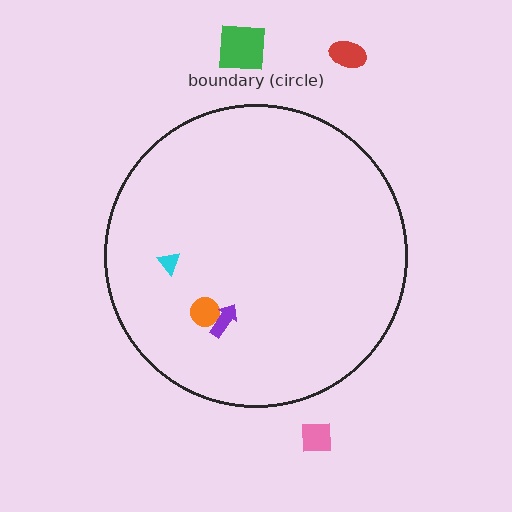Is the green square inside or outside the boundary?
Outside.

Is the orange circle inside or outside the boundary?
Inside.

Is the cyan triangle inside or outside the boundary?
Inside.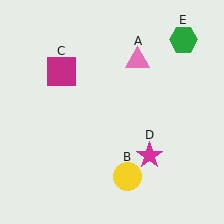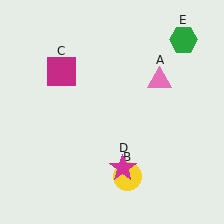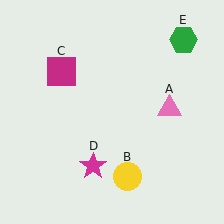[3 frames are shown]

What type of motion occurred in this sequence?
The pink triangle (object A), magenta star (object D) rotated clockwise around the center of the scene.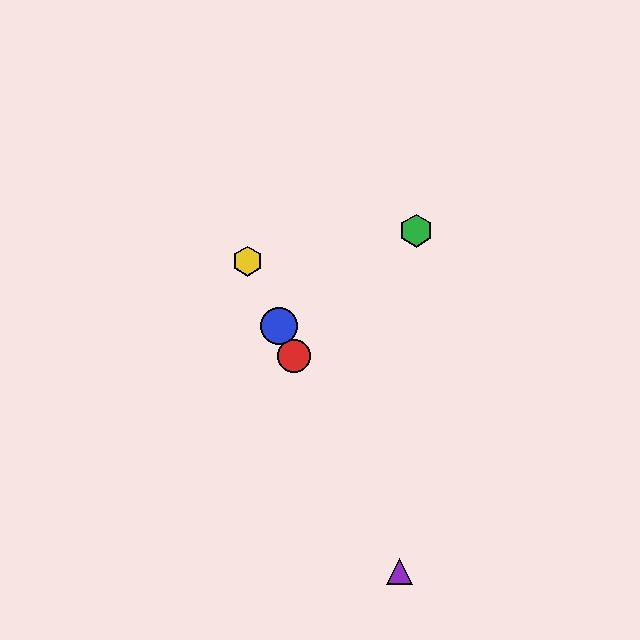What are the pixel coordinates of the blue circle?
The blue circle is at (279, 326).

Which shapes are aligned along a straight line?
The red circle, the blue circle, the yellow hexagon, the purple triangle are aligned along a straight line.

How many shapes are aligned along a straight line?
4 shapes (the red circle, the blue circle, the yellow hexagon, the purple triangle) are aligned along a straight line.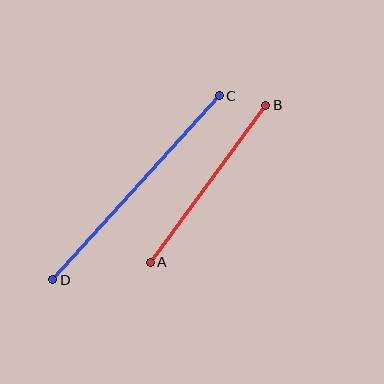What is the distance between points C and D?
The distance is approximately 248 pixels.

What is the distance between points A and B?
The distance is approximately 195 pixels.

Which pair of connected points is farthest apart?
Points C and D are farthest apart.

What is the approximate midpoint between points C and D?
The midpoint is at approximately (136, 188) pixels.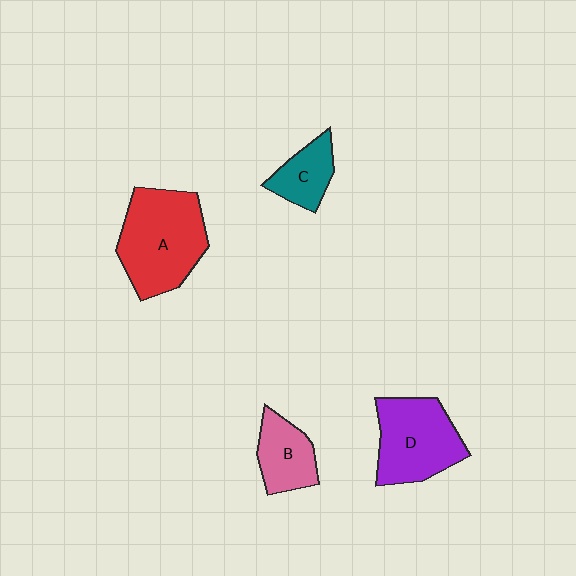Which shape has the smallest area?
Shape C (teal).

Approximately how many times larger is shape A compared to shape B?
Approximately 2.0 times.